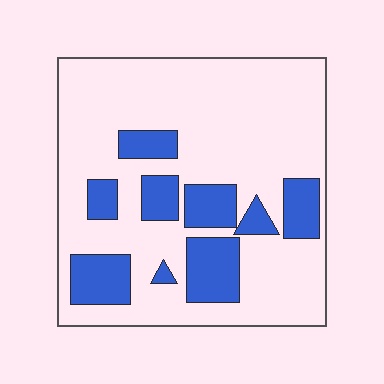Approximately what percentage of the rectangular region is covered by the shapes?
Approximately 25%.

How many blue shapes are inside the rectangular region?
9.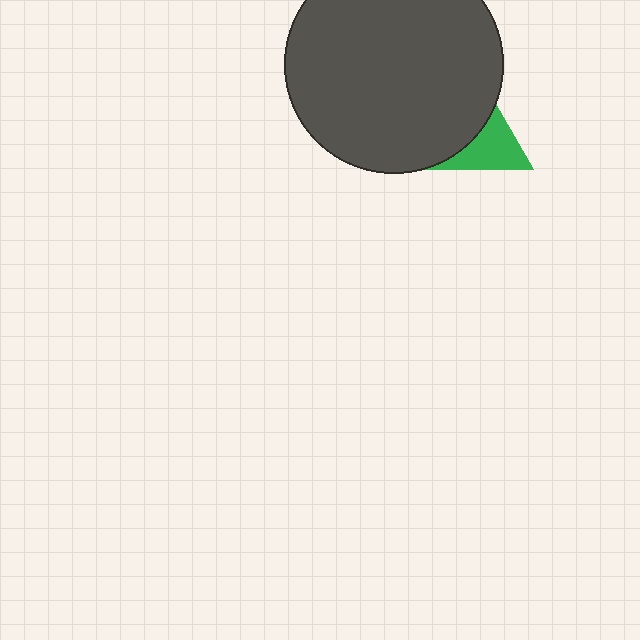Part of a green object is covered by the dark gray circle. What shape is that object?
It is a triangle.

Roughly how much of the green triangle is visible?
A small part of it is visible (roughly 39%).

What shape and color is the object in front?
The object in front is a dark gray circle.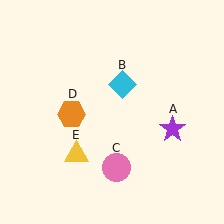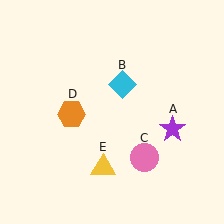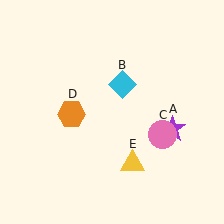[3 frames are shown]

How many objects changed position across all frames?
2 objects changed position: pink circle (object C), yellow triangle (object E).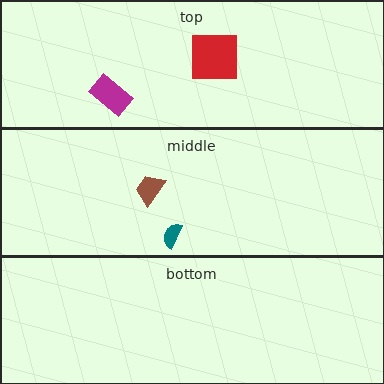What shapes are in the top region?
The red square, the magenta rectangle.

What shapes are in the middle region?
The teal semicircle, the brown trapezoid.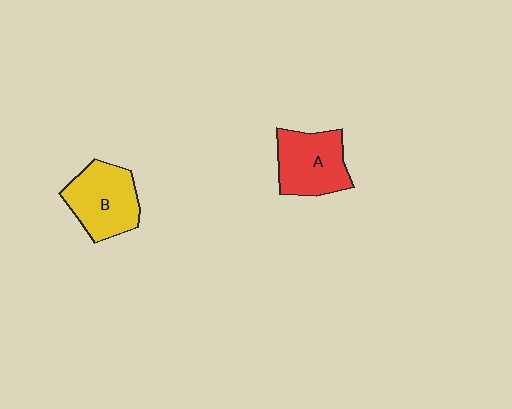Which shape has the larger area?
Shape B (yellow).